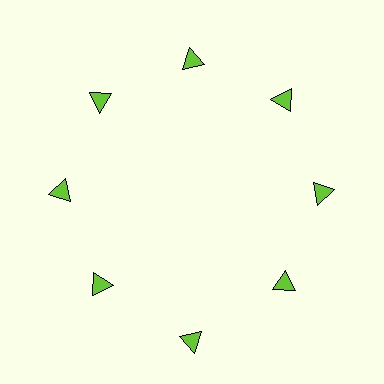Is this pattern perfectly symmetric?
No. The 8 lime triangles are arranged in a ring, but one element near the 6 o'clock position is pushed outward from the center, breaking the 8-fold rotational symmetry.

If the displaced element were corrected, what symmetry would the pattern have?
It would have 8-fold rotational symmetry — the pattern would map onto itself every 45 degrees.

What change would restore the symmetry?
The symmetry would be restored by moving it inward, back onto the ring so that all 8 triangles sit at equal angles and equal distance from the center.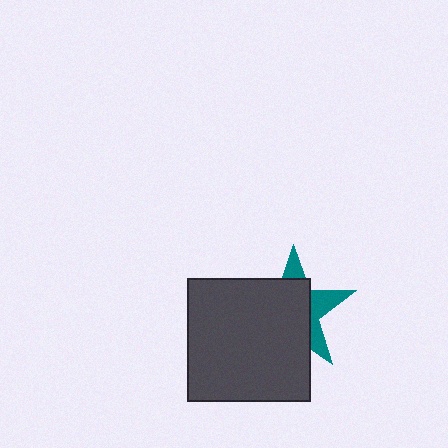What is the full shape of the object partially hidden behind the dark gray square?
The partially hidden object is a teal star.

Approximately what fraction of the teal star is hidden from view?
Roughly 68% of the teal star is hidden behind the dark gray square.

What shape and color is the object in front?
The object in front is a dark gray square.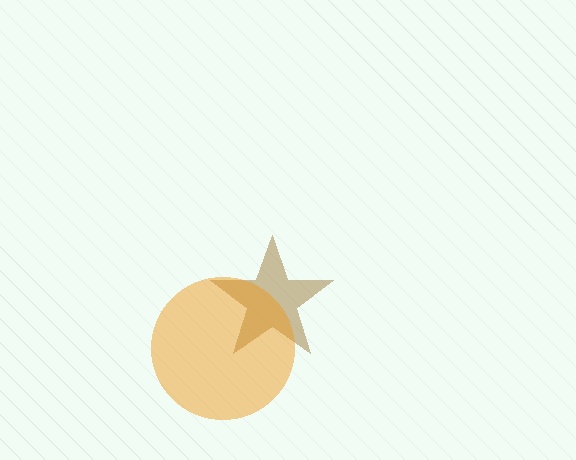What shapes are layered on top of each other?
The layered shapes are: a brown star, an orange circle.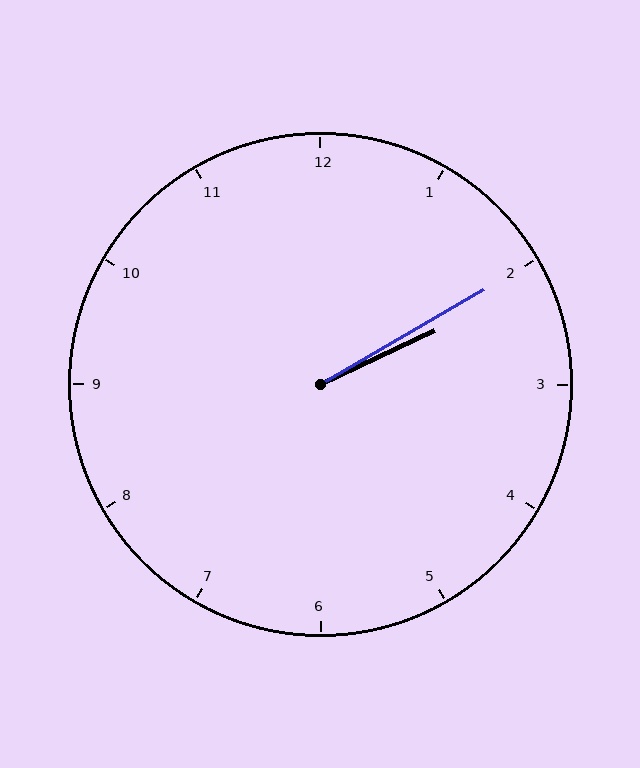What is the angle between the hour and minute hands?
Approximately 5 degrees.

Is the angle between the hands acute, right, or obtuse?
It is acute.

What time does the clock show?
2:10.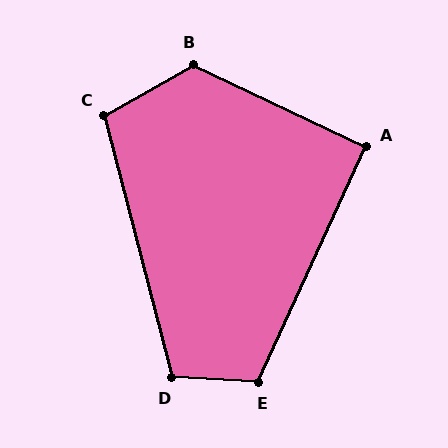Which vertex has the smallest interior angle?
A, at approximately 91 degrees.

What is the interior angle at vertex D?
Approximately 108 degrees (obtuse).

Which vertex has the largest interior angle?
B, at approximately 125 degrees.